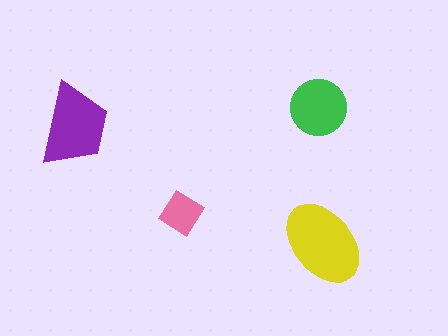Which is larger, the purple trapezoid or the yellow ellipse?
The yellow ellipse.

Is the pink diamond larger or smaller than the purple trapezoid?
Smaller.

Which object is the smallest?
The pink diamond.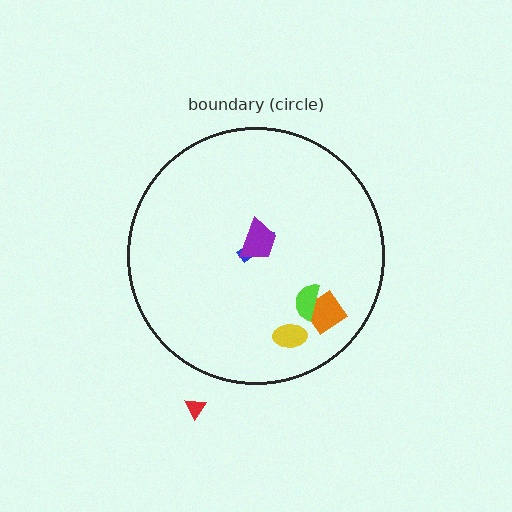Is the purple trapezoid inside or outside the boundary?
Inside.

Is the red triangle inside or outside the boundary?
Outside.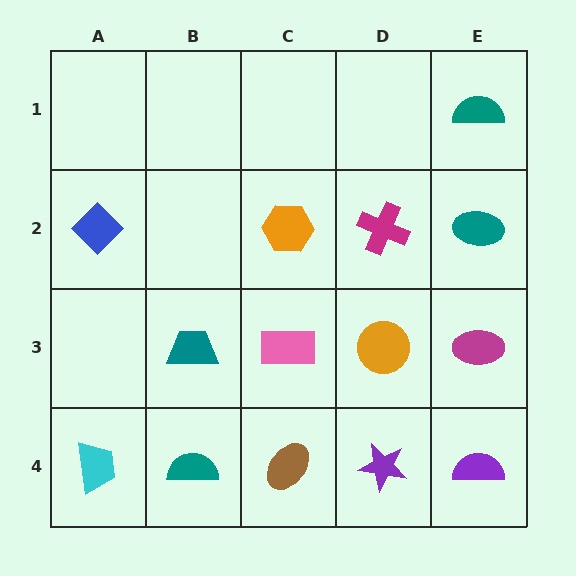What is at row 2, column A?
A blue diamond.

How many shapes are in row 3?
4 shapes.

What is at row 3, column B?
A teal trapezoid.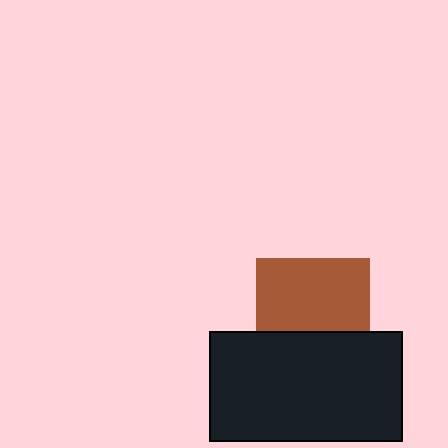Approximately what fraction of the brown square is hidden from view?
Roughly 35% of the brown square is hidden behind the black rectangle.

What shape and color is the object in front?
The object in front is a black rectangle.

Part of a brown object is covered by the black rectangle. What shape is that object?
It is a square.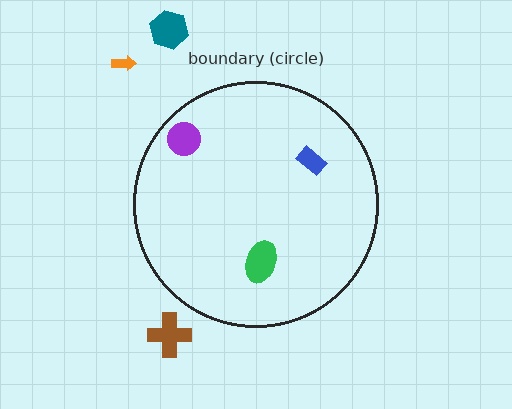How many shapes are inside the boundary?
3 inside, 3 outside.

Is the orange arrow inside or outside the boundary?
Outside.